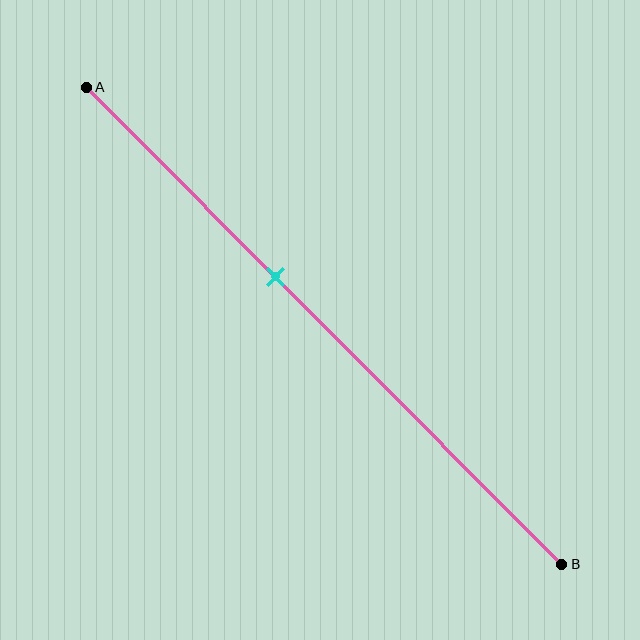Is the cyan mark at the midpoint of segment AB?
No, the mark is at about 40% from A, not at the 50% midpoint.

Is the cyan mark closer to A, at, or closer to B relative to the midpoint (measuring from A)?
The cyan mark is closer to point A than the midpoint of segment AB.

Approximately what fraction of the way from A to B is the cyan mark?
The cyan mark is approximately 40% of the way from A to B.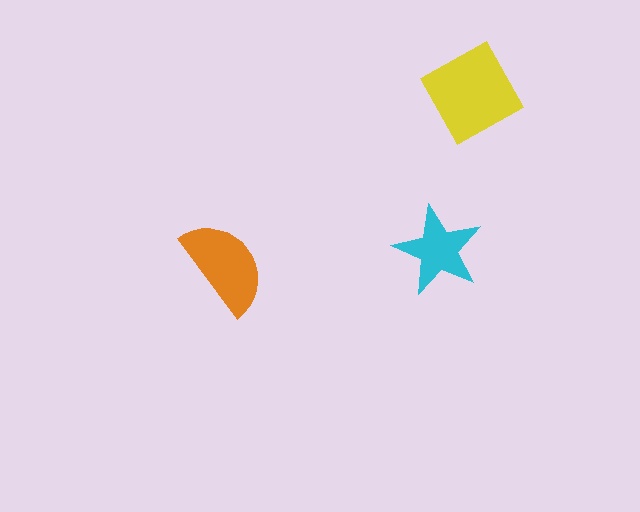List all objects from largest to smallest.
The yellow square, the orange semicircle, the cyan star.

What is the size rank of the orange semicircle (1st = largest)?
2nd.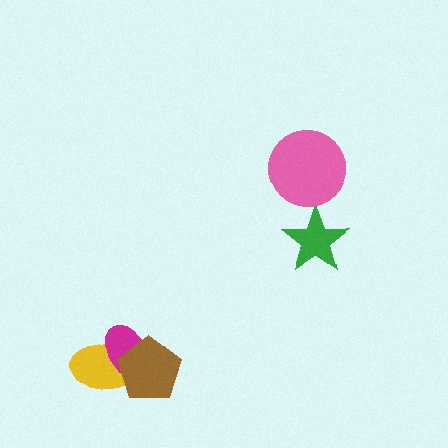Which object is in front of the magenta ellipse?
The brown pentagon is in front of the magenta ellipse.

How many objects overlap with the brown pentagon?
2 objects overlap with the brown pentagon.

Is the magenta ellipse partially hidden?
Yes, it is partially covered by another shape.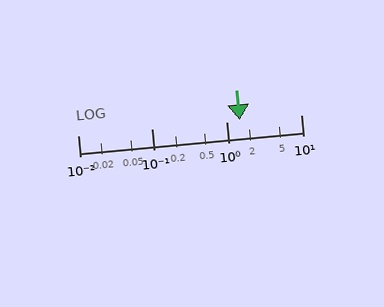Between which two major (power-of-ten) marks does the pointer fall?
The pointer is between 1 and 10.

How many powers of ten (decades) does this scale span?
The scale spans 3 decades, from 0.01 to 10.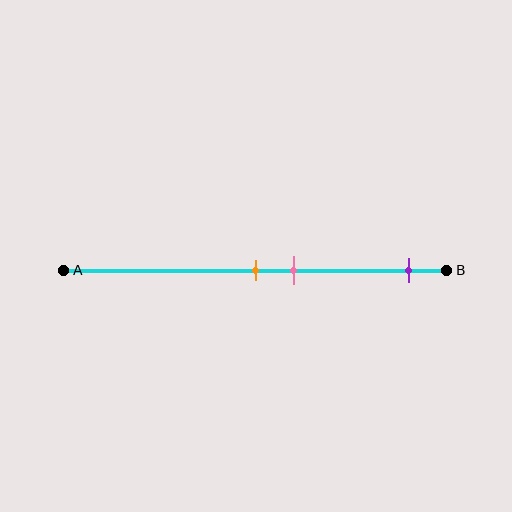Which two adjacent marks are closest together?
The orange and pink marks are the closest adjacent pair.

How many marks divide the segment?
There are 3 marks dividing the segment.